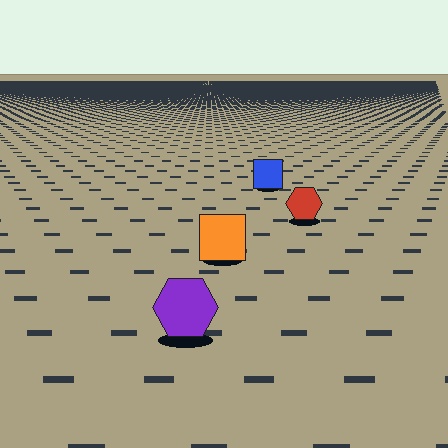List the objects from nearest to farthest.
From nearest to farthest: the purple hexagon, the orange square, the red hexagon, the blue square.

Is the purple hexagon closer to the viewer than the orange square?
Yes. The purple hexagon is closer — you can tell from the texture gradient: the ground texture is coarser near it.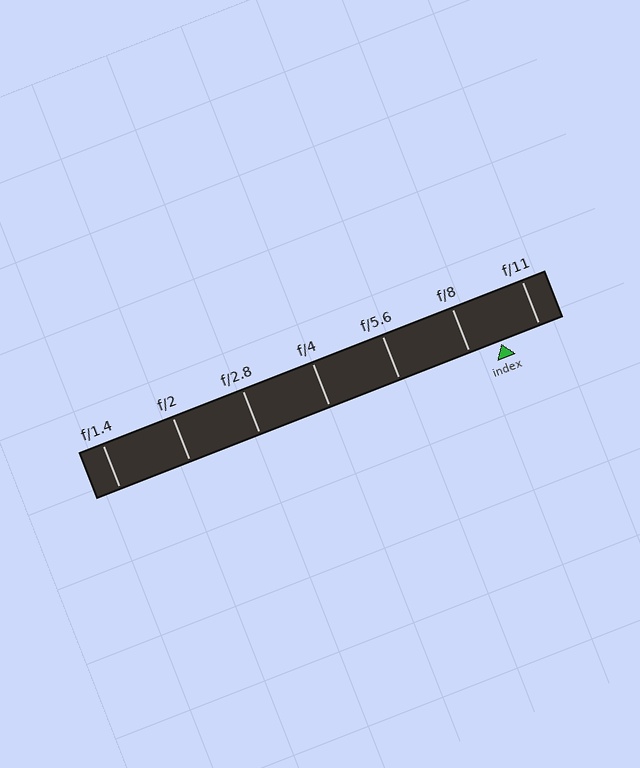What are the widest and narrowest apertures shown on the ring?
The widest aperture shown is f/1.4 and the narrowest is f/11.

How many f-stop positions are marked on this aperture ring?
There are 7 f-stop positions marked.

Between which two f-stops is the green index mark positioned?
The index mark is between f/8 and f/11.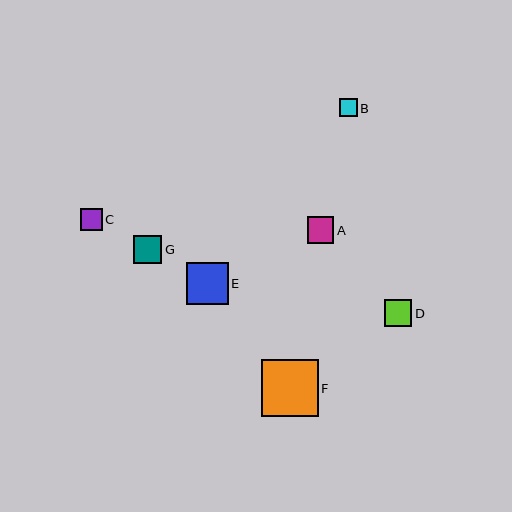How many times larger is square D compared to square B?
Square D is approximately 1.5 times the size of square B.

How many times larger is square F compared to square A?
Square F is approximately 2.1 times the size of square A.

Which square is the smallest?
Square B is the smallest with a size of approximately 18 pixels.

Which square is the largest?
Square F is the largest with a size of approximately 57 pixels.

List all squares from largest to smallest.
From largest to smallest: F, E, G, D, A, C, B.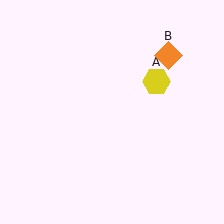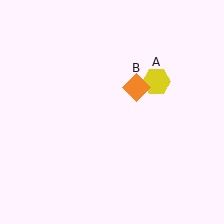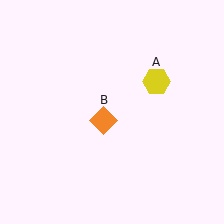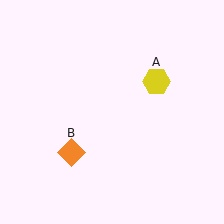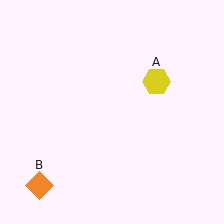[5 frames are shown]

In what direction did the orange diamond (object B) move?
The orange diamond (object B) moved down and to the left.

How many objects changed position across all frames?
1 object changed position: orange diamond (object B).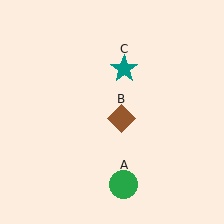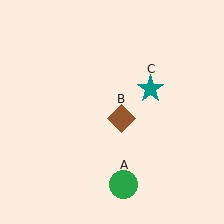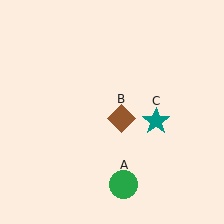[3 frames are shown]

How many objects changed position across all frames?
1 object changed position: teal star (object C).